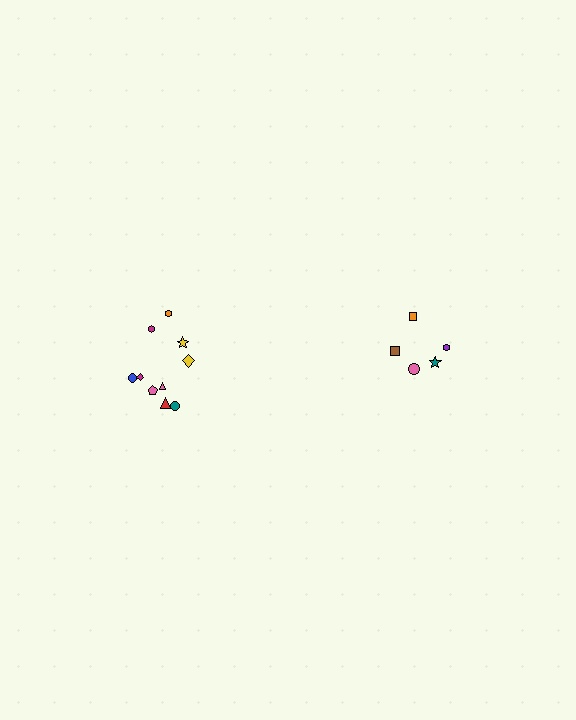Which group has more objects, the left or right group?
The left group.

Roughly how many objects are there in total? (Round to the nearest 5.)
Roughly 15 objects in total.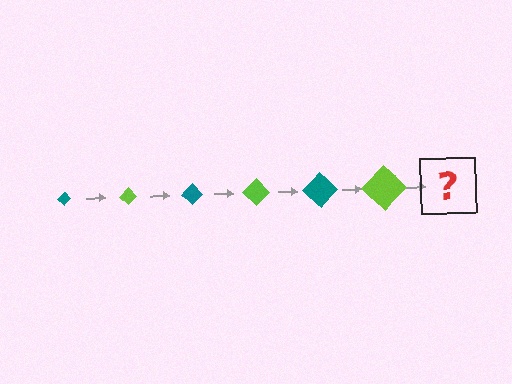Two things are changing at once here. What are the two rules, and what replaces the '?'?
The two rules are that the diamond grows larger each step and the color cycles through teal and lime. The '?' should be a teal diamond, larger than the previous one.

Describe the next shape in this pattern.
It should be a teal diamond, larger than the previous one.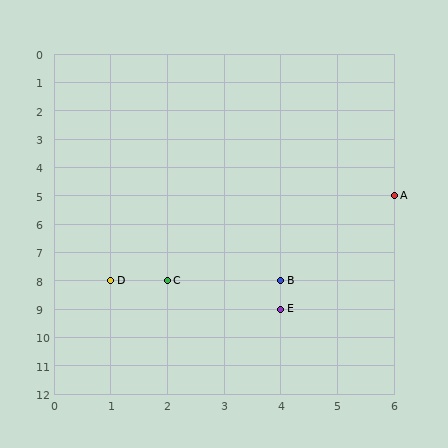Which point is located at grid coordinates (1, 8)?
Point D is at (1, 8).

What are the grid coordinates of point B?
Point B is at grid coordinates (4, 8).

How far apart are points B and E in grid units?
Points B and E are 1 row apart.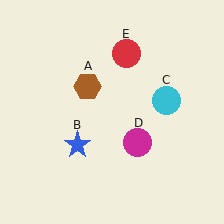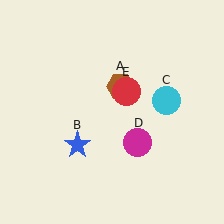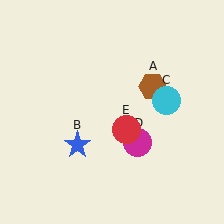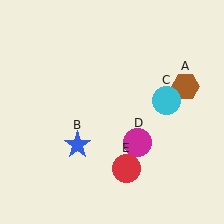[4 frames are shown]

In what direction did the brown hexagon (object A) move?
The brown hexagon (object A) moved right.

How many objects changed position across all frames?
2 objects changed position: brown hexagon (object A), red circle (object E).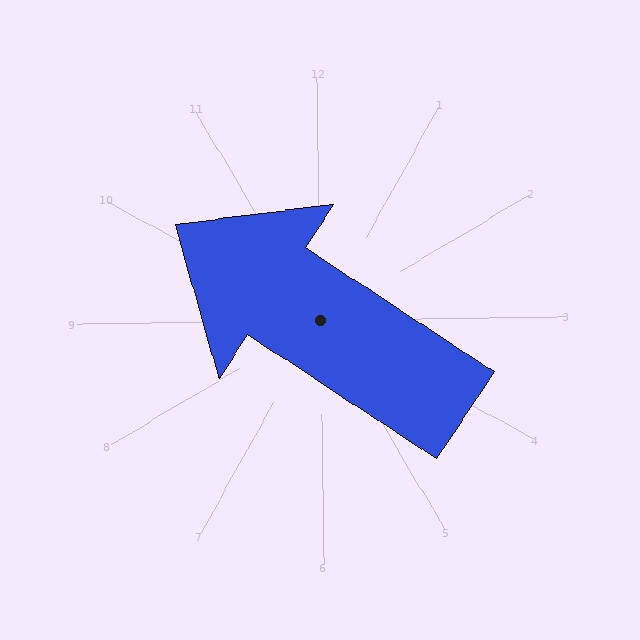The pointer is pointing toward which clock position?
Roughly 10 o'clock.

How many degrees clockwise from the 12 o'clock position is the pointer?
Approximately 304 degrees.